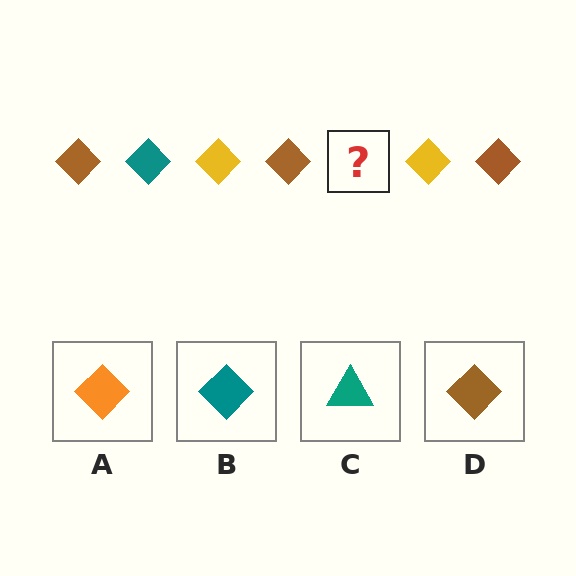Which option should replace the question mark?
Option B.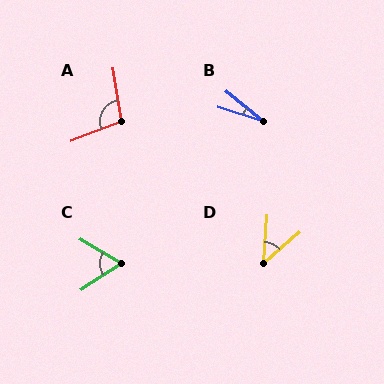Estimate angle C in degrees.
Approximately 63 degrees.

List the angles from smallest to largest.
B (21°), D (46°), C (63°), A (102°).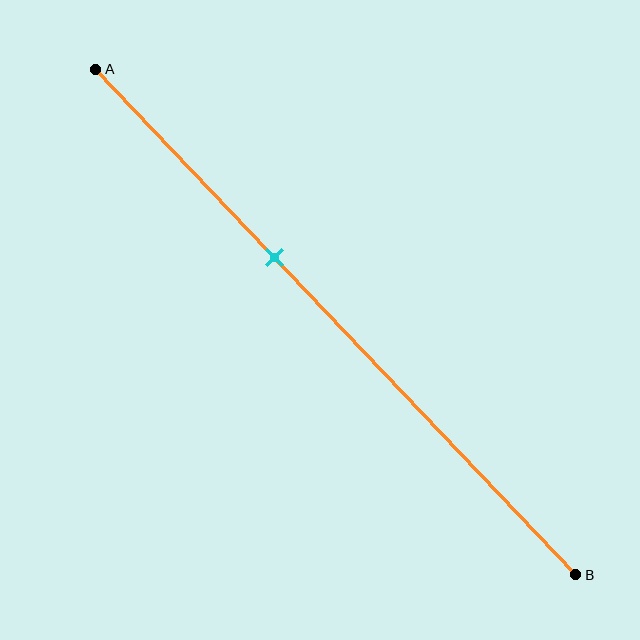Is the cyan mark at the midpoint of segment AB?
No, the mark is at about 35% from A, not at the 50% midpoint.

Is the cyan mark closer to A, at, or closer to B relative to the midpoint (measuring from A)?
The cyan mark is closer to point A than the midpoint of segment AB.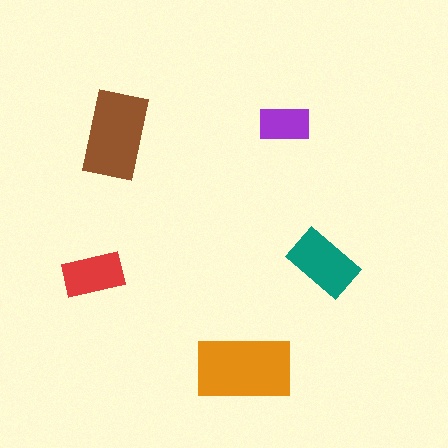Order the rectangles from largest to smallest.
the orange one, the brown one, the teal one, the red one, the purple one.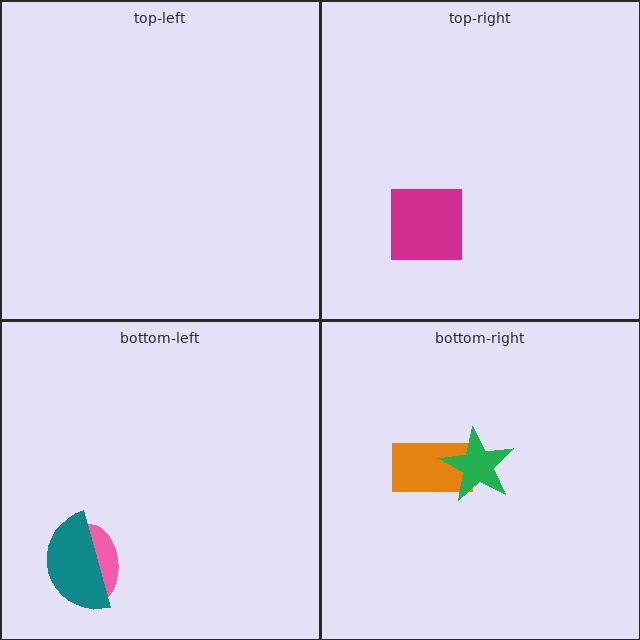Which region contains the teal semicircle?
The bottom-left region.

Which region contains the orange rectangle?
The bottom-right region.